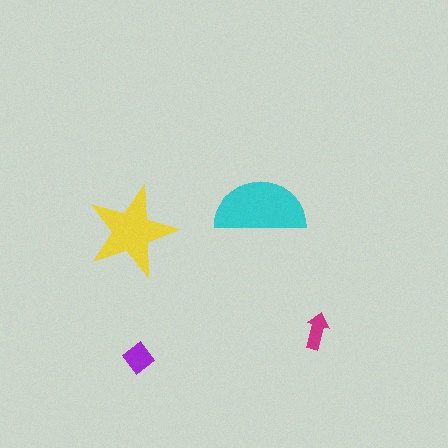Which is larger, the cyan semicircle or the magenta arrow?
The cyan semicircle.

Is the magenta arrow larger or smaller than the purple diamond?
Smaller.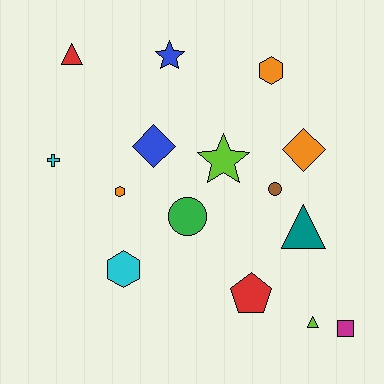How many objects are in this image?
There are 15 objects.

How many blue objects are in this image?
There are 2 blue objects.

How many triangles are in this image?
There are 3 triangles.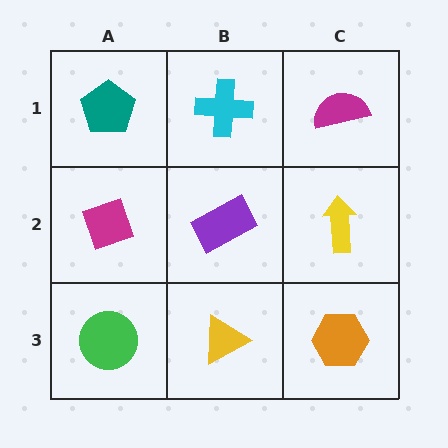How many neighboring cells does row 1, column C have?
2.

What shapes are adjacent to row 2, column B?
A cyan cross (row 1, column B), a yellow triangle (row 3, column B), a magenta diamond (row 2, column A), a yellow arrow (row 2, column C).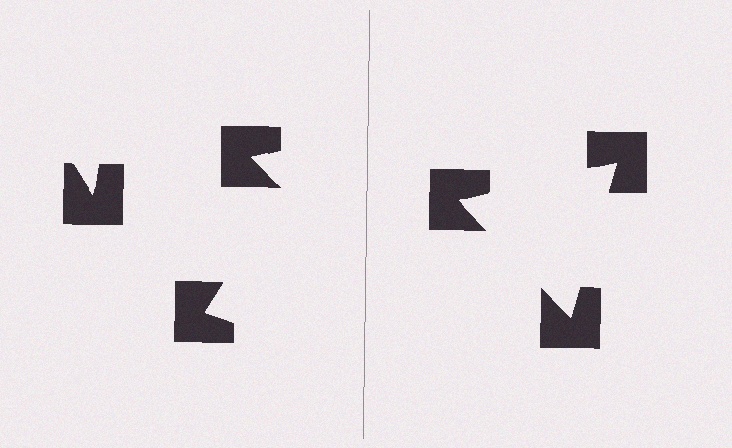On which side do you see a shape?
An illusory triangle appears on the right side. On the left side the wedge cuts are rotated, so no coherent shape forms.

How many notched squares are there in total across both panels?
6 — 3 on each side.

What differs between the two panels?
The notched squares are positioned identically on both sides; only the wedge orientations differ. On the right they align to a triangle; on the left they are misaligned.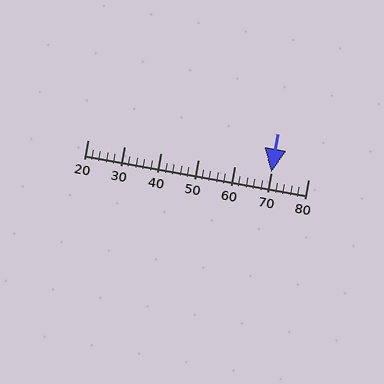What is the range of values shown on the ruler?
The ruler shows values from 20 to 80.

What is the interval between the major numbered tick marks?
The major tick marks are spaced 10 units apart.